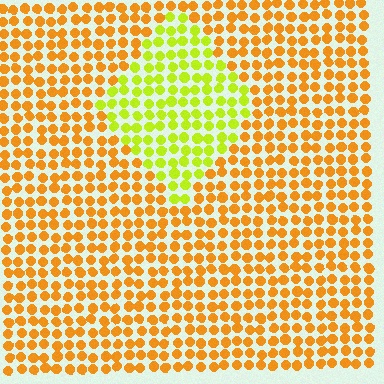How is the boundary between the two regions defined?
The boundary is defined purely by a slight shift in hue (about 42 degrees). Spacing, size, and orientation are identical on both sides.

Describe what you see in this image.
The image is filled with small orange elements in a uniform arrangement. A diamond-shaped region is visible where the elements are tinted to a slightly different hue, forming a subtle color boundary.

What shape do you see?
I see a diamond.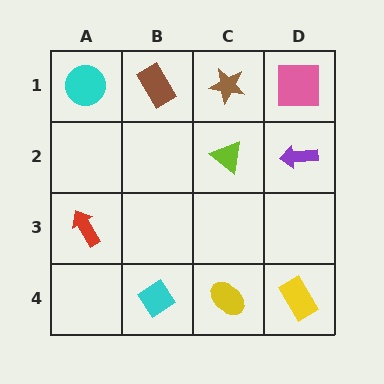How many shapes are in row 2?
2 shapes.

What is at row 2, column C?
A lime triangle.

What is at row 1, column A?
A cyan circle.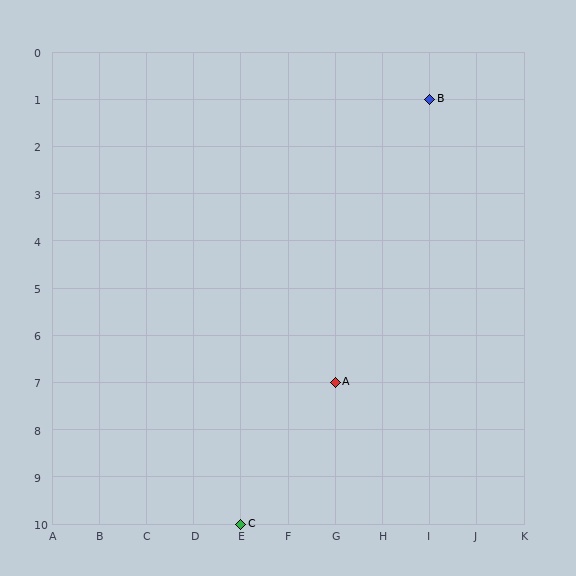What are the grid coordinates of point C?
Point C is at grid coordinates (E, 10).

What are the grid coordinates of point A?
Point A is at grid coordinates (G, 7).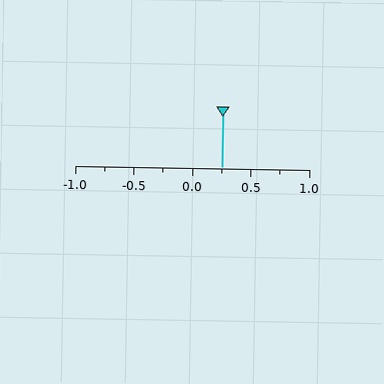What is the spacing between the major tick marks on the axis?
The major ticks are spaced 0.5 apart.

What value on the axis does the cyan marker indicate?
The marker indicates approximately 0.25.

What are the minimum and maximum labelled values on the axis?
The axis runs from -1.0 to 1.0.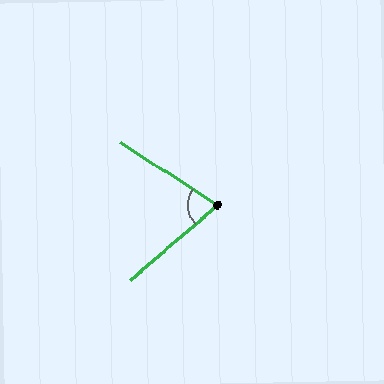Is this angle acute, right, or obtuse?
It is acute.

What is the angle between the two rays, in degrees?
Approximately 73 degrees.